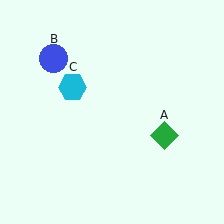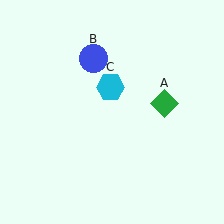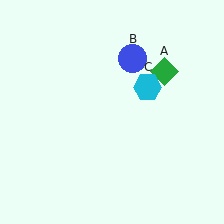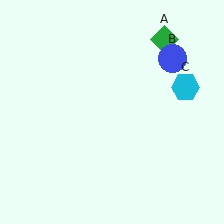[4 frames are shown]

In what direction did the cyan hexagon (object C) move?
The cyan hexagon (object C) moved right.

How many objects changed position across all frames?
3 objects changed position: green diamond (object A), blue circle (object B), cyan hexagon (object C).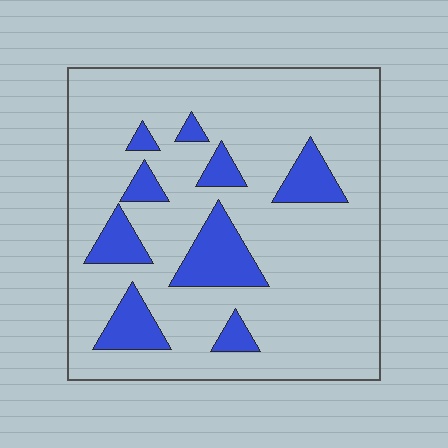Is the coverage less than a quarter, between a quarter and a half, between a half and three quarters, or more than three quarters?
Less than a quarter.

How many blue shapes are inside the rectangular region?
9.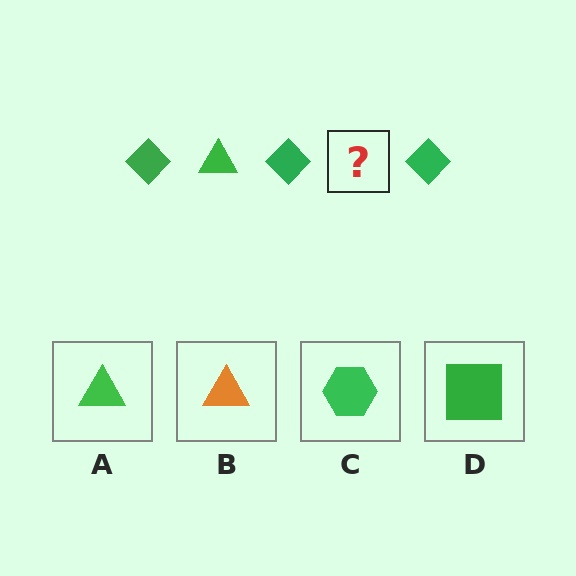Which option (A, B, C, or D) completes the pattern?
A.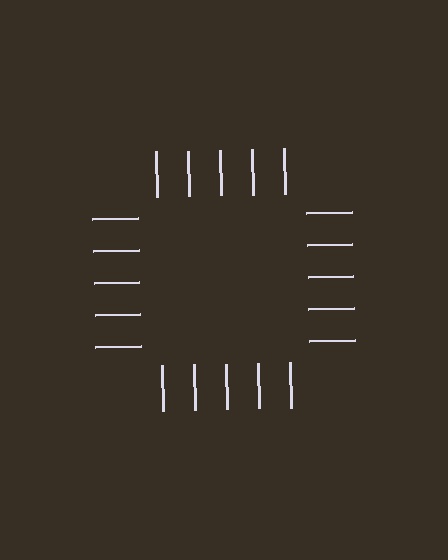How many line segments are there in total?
20 — 5 along each of the 4 edges.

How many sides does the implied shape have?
4 sides — the line-ends trace a square.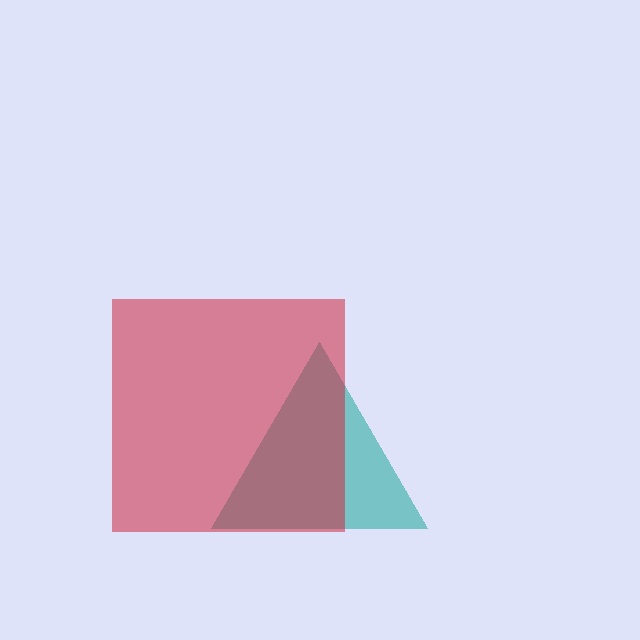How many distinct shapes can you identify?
There are 2 distinct shapes: a teal triangle, a red square.